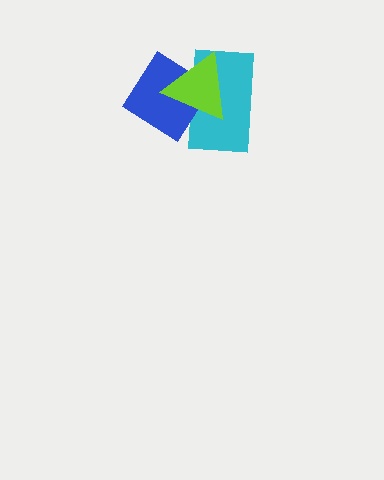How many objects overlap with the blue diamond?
2 objects overlap with the blue diamond.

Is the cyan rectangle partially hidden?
Yes, it is partially covered by another shape.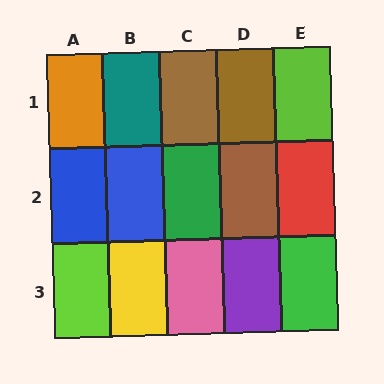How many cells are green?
2 cells are green.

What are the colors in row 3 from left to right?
Lime, yellow, pink, purple, green.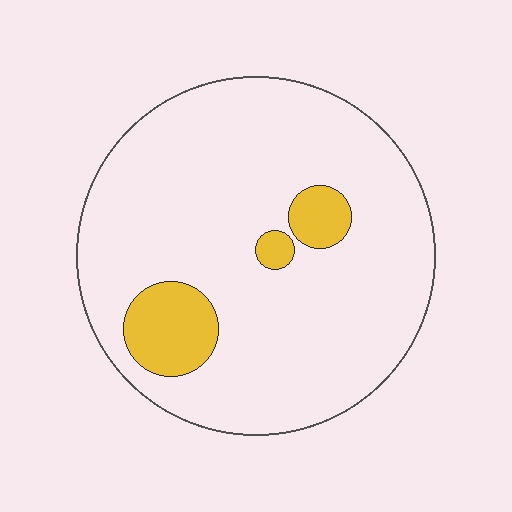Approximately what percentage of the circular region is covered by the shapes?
Approximately 10%.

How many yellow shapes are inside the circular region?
3.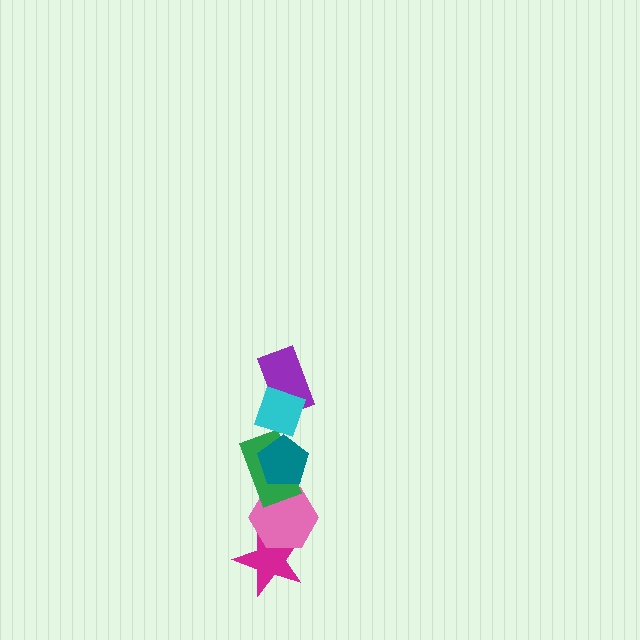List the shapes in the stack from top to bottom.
From top to bottom: the cyan square, the purple rectangle, the teal pentagon, the green rectangle, the pink hexagon, the magenta star.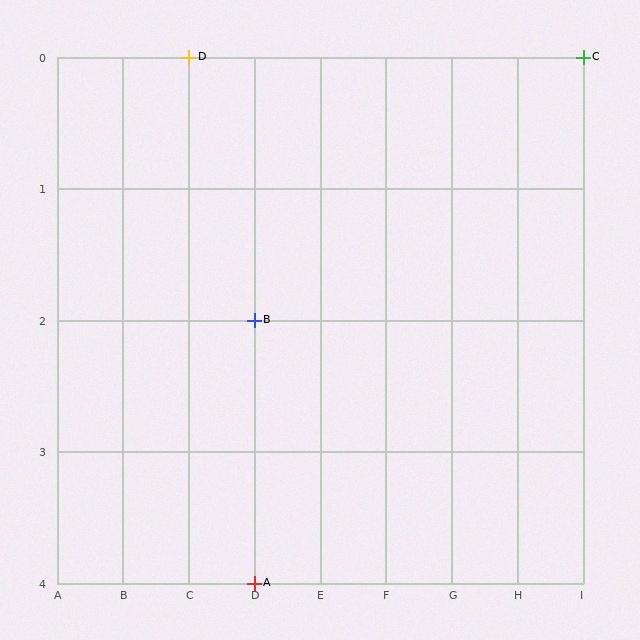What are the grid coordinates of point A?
Point A is at grid coordinates (D, 4).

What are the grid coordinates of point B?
Point B is at grid coordinates (D, 2).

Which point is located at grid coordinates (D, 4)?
Point A is at (D, 4).